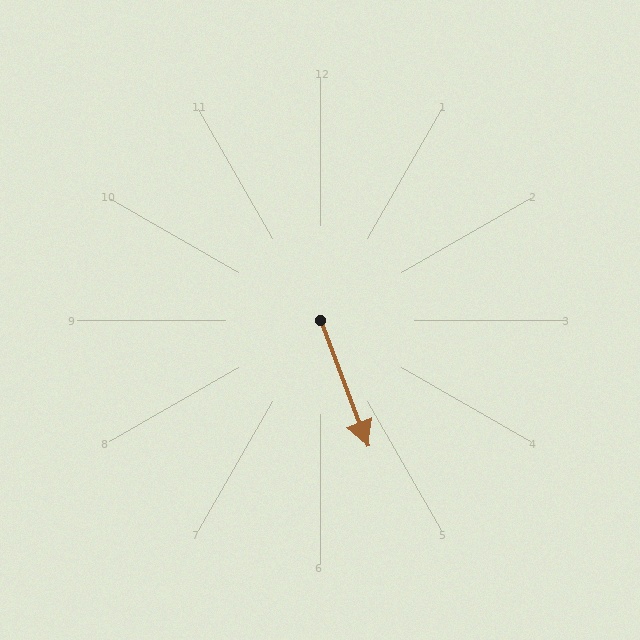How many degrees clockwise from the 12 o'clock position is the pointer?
Approximately 159 degrees.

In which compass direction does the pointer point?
South.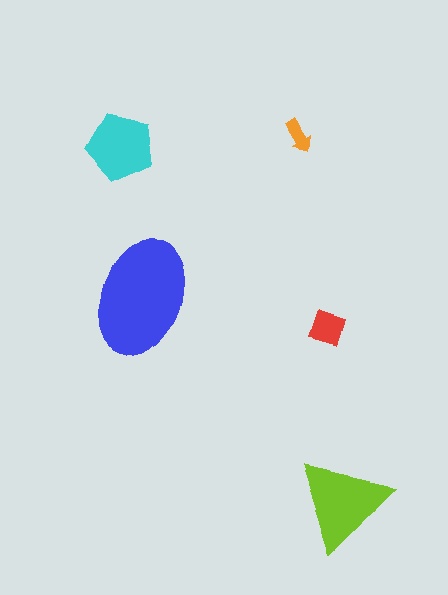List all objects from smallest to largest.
The orange arrow, the red diamond, the cyan pentagon, the lime triangle, the blue ellipse.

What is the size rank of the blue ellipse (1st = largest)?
1st.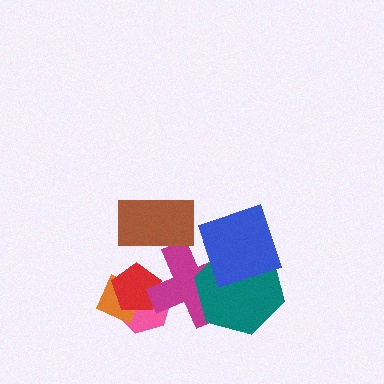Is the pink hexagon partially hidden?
Yes, it is partially covered by another shape.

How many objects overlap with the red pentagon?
3 objects overlap with the red pentagon.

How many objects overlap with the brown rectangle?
1 object overlaps with the brown rectangle.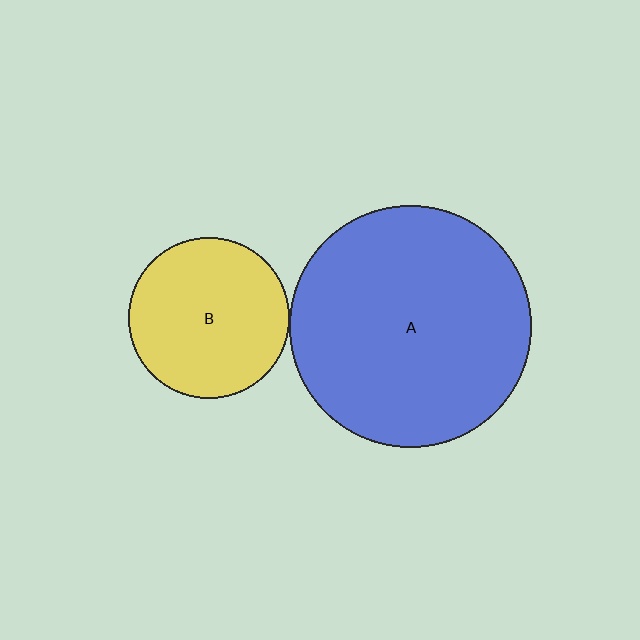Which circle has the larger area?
Circle A (blue).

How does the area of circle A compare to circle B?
Approximately 2.3 times.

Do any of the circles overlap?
No, none of the circles overlap.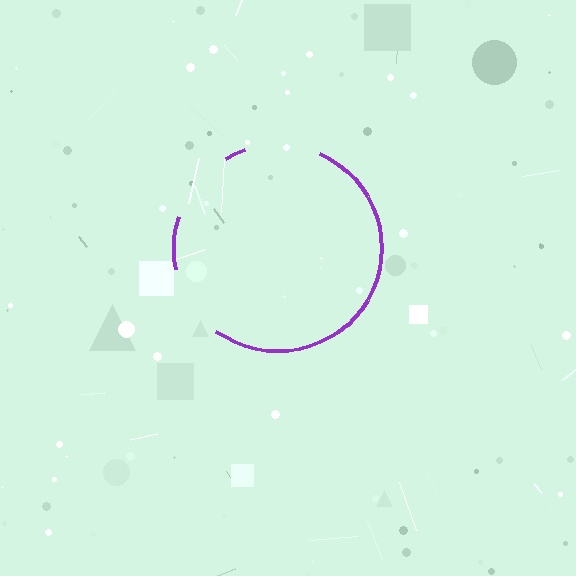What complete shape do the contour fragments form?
The contour fragments form a circle.